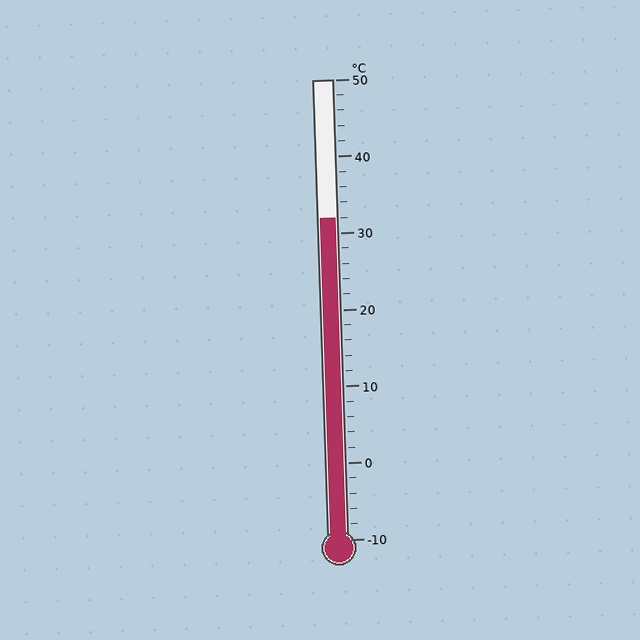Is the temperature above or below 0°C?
The temperature is above 0°C.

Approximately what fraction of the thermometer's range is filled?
The thermometer is filled to approximately 70% of its range.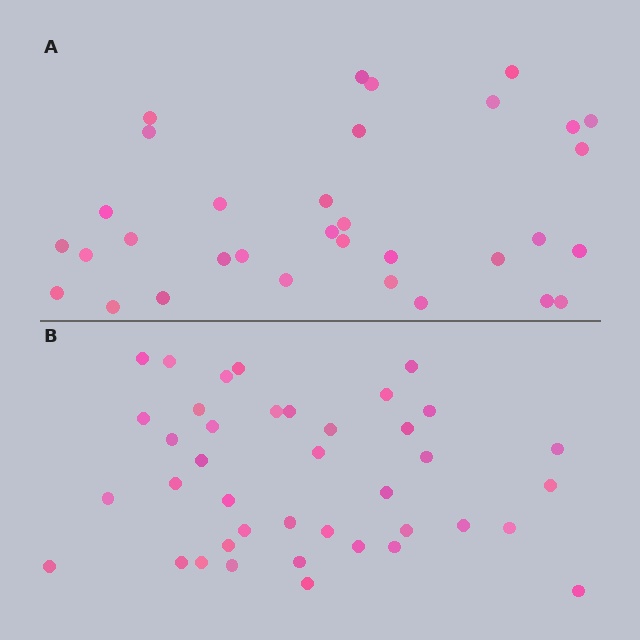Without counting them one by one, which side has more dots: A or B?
Region B (the bottom region) has more dots.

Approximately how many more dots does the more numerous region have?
Region B has roughly 8 or so more dots than region A.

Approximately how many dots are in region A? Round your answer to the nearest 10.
About 30 dots. (The exact count is 33, which rounds to 30.)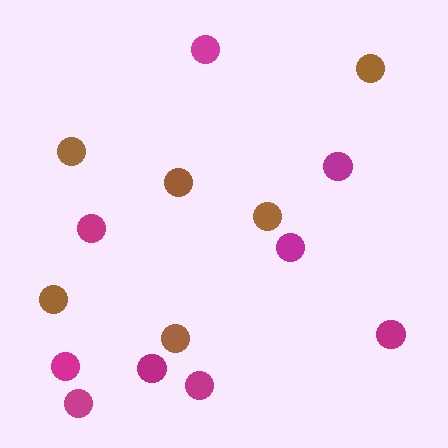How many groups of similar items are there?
There are 2 groups: one group of brown circles (6) and one group of magenta circles (9).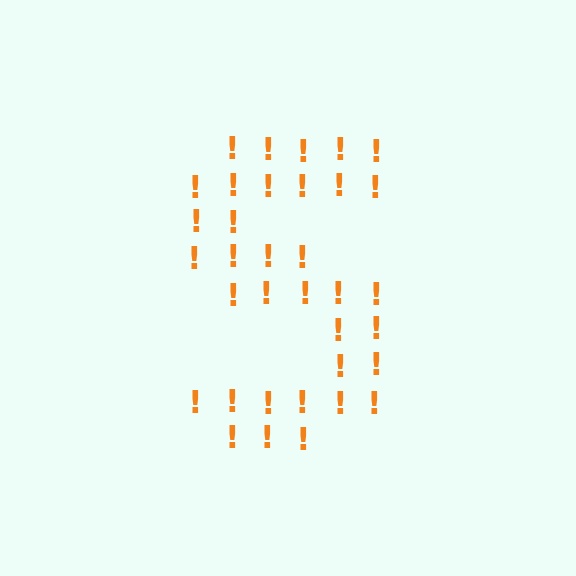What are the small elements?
The small elements are exclamation marks.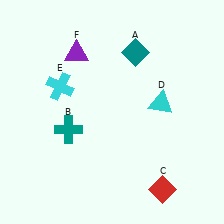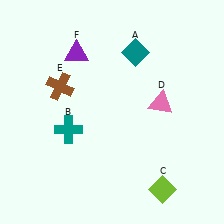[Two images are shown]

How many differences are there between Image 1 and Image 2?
There are 3 differences between the two images.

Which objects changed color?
C changed from red to lime. D changed from cyan to pink. E changed from cyan to brown.